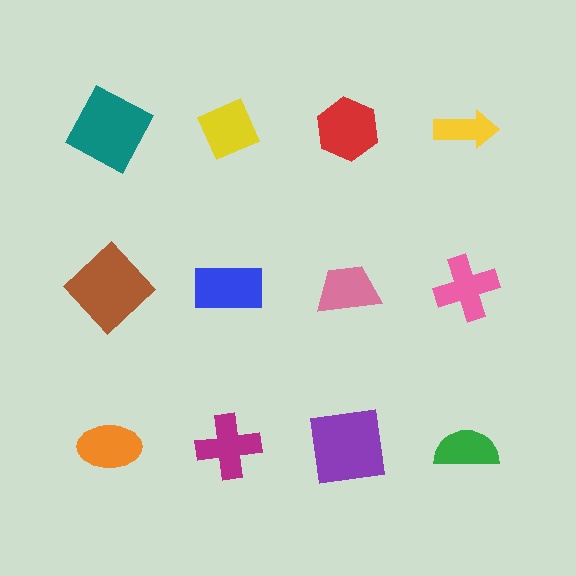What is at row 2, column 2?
A blue rectangle.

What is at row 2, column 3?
A pink trapezoid.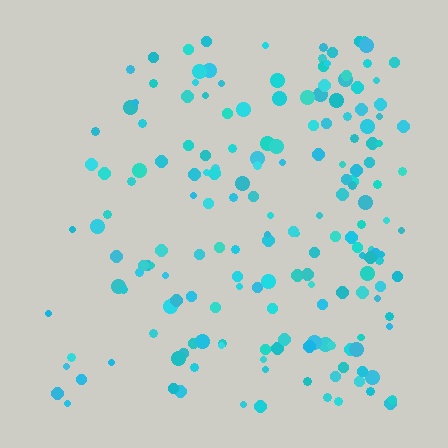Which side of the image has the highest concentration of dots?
The right.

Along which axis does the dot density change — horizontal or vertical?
Horizontal.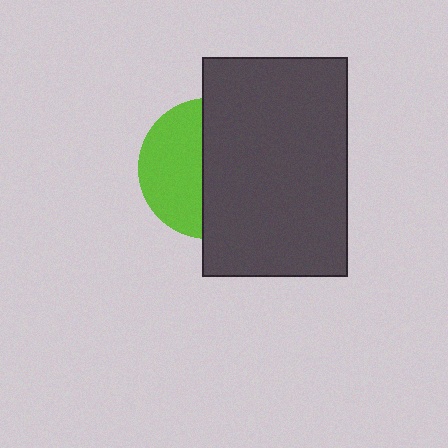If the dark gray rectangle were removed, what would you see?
You would see the complete lime circle.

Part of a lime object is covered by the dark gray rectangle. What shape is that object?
It is a circle.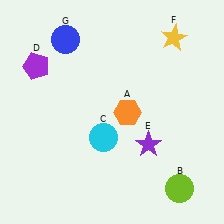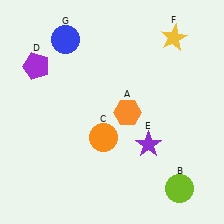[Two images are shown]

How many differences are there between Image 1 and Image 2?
There is 1 difference between the two images.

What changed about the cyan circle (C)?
In Image 1, C is cyan. In Image 2, it changed to orange.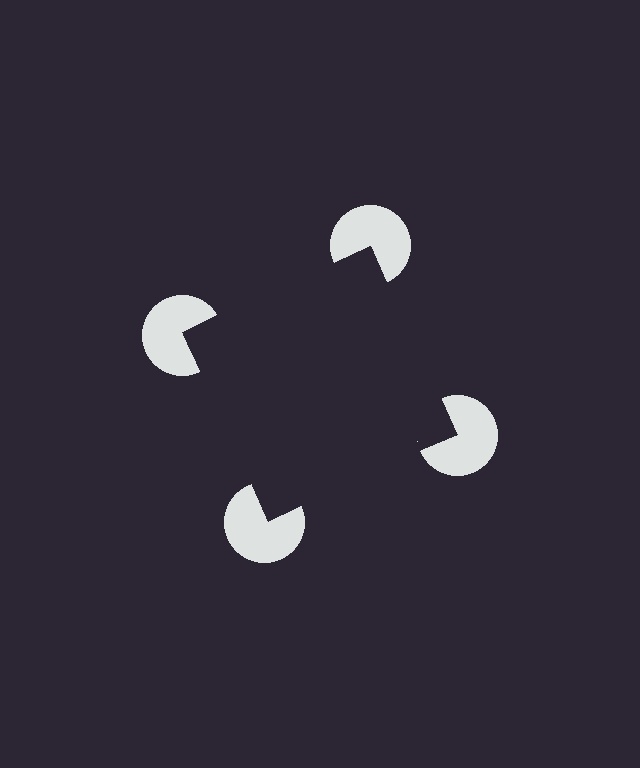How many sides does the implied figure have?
4 sides.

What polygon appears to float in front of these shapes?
An illusory square — its edges are inferred from the aligned wedge cuts in the pac-man discs, not physically drawn.